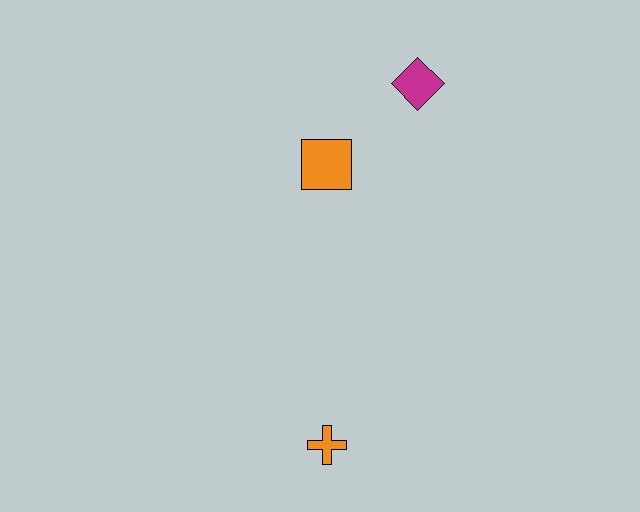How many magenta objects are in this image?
There is 1 magenta object.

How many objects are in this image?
There are 3 objects.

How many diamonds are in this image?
There is 1 diamond.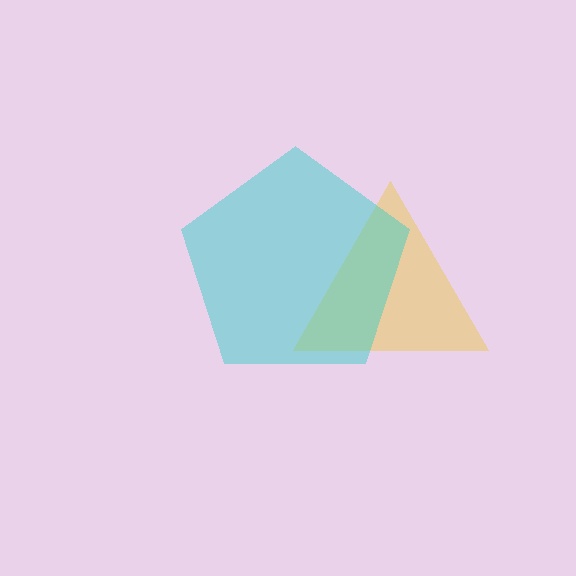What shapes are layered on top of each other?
The layered shapes are: a yellow triangle, a cyan pentagon.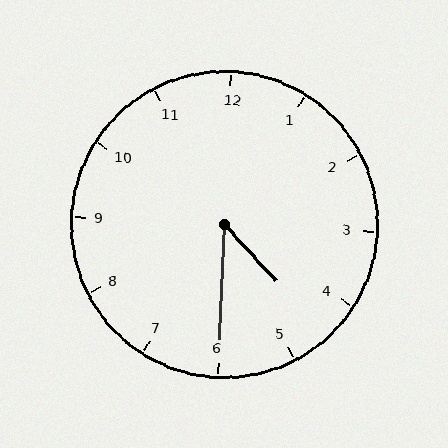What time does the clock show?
4:30.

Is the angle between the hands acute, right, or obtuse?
It is acute.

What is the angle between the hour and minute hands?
Approximately 45 degrees.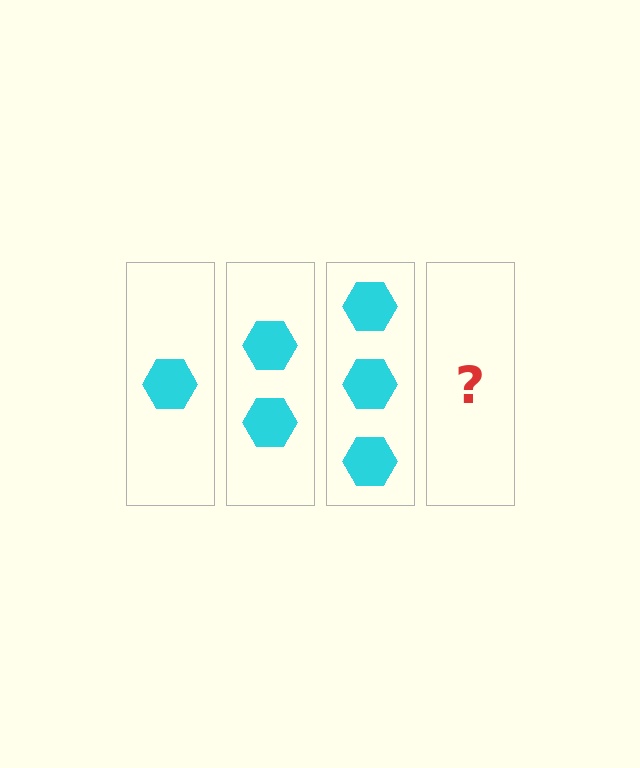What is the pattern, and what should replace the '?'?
The pattern is that each step adds one more hexagon. The '?' should be 4 hexagons.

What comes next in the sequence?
The next element should be 4 hexagons.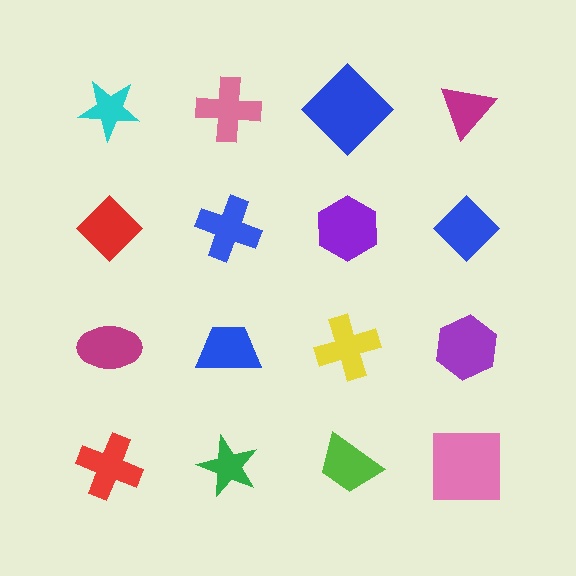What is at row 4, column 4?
A pink square.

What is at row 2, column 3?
A purple hexagon.